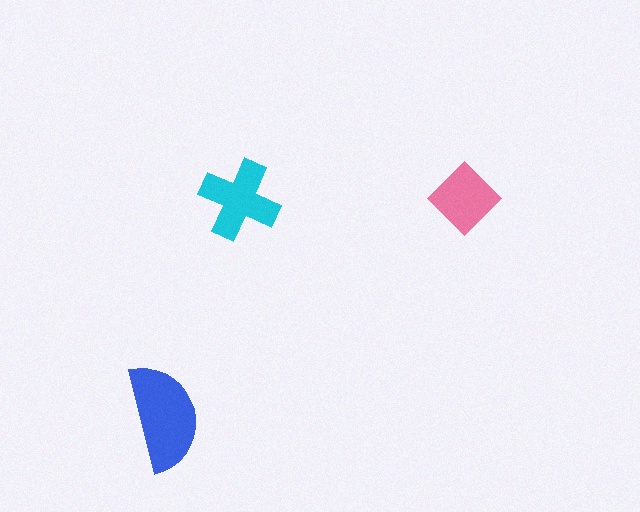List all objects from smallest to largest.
The pink diamond, the cyan cross, the blue semicircle.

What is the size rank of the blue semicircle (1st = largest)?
1st.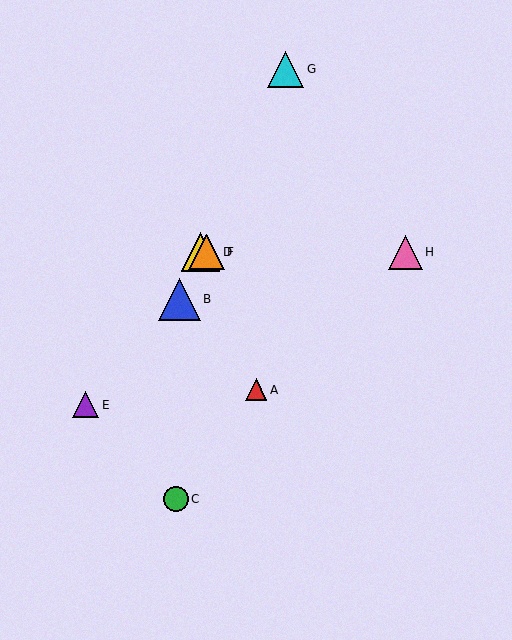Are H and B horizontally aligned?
No, H is at y≈252 and B is at y≈299.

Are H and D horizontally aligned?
Yes, both are at y≈252.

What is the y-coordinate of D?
Object D is at y≈252.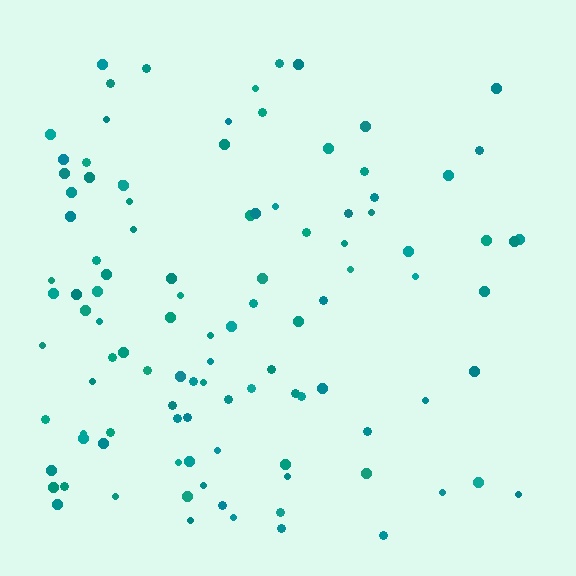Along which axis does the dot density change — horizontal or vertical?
Horizontal.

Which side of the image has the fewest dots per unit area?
The right.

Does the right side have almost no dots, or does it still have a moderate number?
Still a moderate number, just noticeably fewer than the left.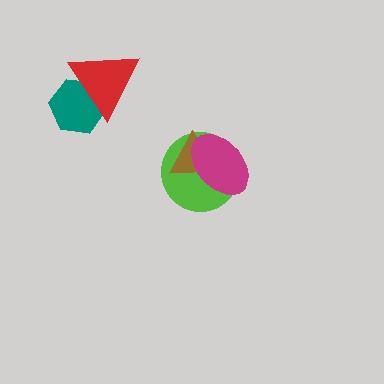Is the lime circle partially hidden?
Yes, it is partially covered by another shape.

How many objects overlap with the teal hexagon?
1 object overlaps with the teal hexagon.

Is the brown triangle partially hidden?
Yes, it is partially covered by another shape.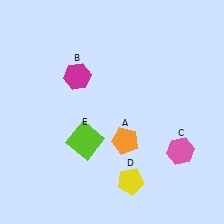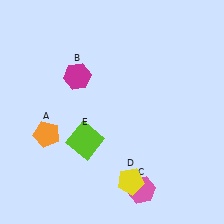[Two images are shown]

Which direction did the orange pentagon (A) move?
The orange pentagon (A) moved left.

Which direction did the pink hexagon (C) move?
The pink hexagon (C) moved left.